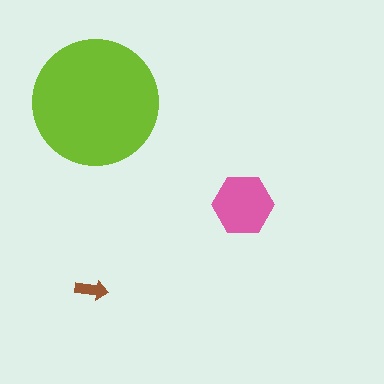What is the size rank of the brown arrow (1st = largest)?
3rd.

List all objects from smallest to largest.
The brown arrow, the pink hexagon, the lime circle.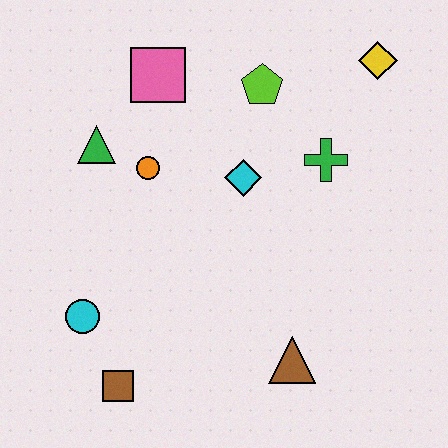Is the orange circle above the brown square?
Yes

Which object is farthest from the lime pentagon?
The brown square is farthest from the lime pentagon.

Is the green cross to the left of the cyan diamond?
No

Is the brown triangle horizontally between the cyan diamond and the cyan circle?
No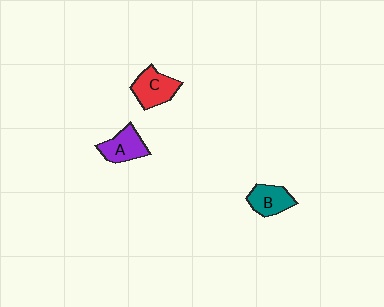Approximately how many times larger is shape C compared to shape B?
Approximately 1.2 times.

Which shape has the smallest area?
Shape B (teal).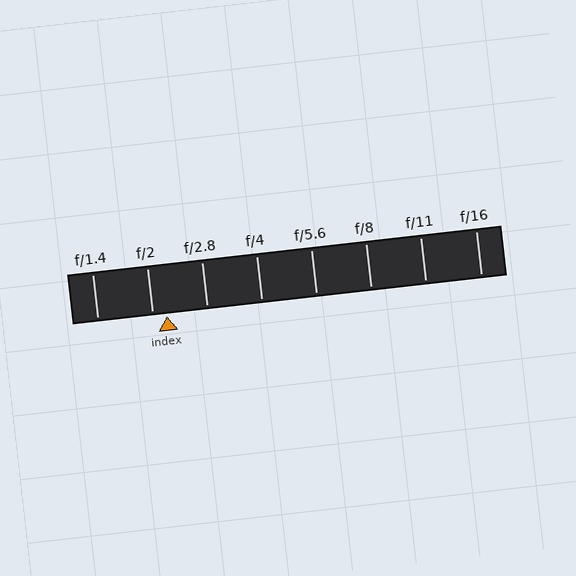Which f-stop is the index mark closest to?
The index mark is closest to f/2.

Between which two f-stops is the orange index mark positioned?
The index mark is between f/2 and f/2.8.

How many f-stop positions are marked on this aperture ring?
There are 8 f-stop positions marked.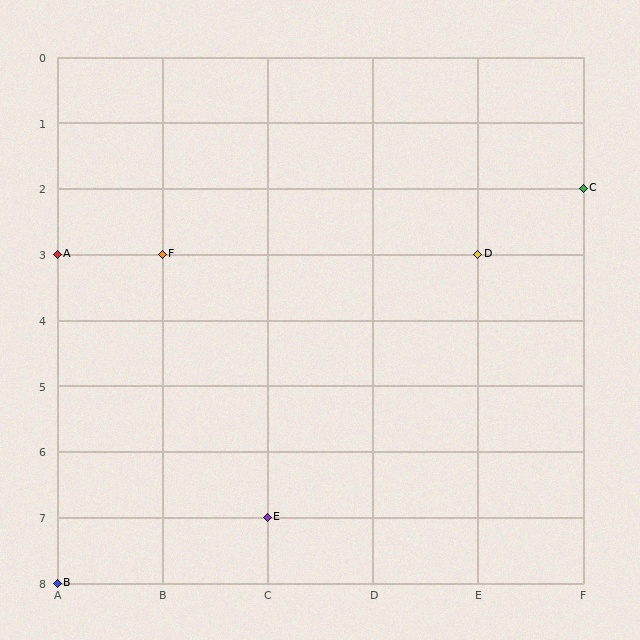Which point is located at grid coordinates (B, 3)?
Point F is at (B, 3).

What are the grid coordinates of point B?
Point B is at grid coordinates (A, 8).